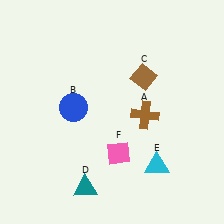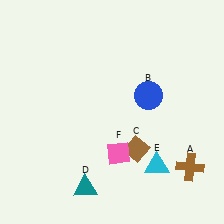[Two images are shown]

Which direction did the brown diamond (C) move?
The brown diamond (C) moved down.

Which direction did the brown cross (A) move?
The brown cross (A) moved down.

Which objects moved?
The objects that moved are: the brown cross (A), the blue circle (B), the brown diamond (C).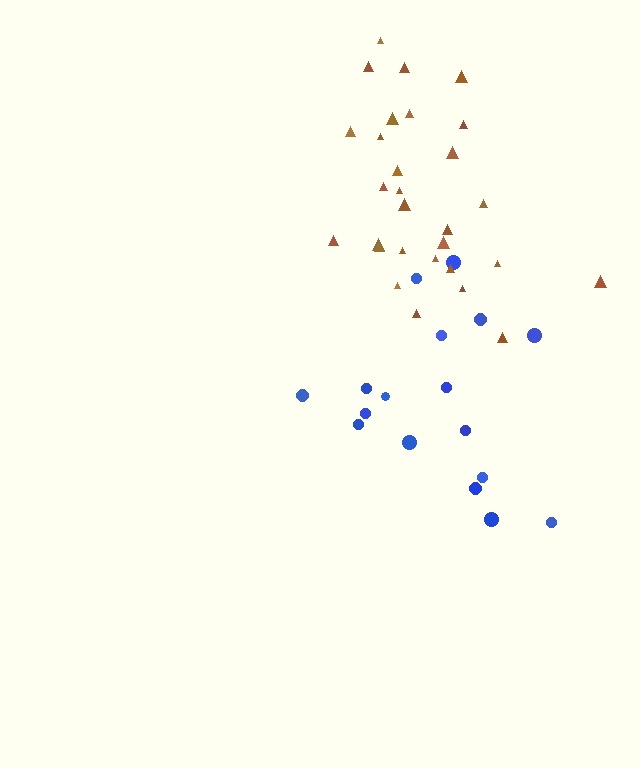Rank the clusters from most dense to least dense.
brown, blue.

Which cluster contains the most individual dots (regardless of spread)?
Brown (29).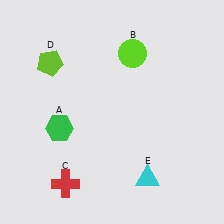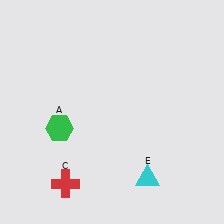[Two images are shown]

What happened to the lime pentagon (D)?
The lime pentagon (D) was removed in Image 2. It was in the top-left area of Image 1.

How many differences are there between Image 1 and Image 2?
There are 2 differences between the two images.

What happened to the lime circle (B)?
The lime circle (B) was removed in Image 2. It was in the top-right area of Image 1.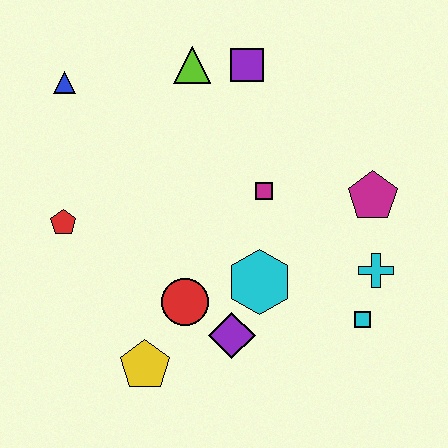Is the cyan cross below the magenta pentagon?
Yes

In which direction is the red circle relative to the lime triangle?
The red circle is below the lime triangle.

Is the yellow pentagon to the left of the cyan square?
Yes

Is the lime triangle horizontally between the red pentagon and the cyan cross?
Yes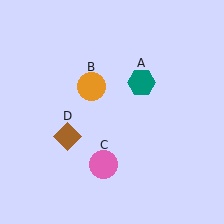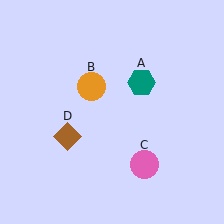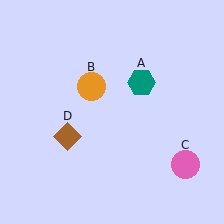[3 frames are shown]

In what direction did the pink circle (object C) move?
The pink circle (object C) moved right.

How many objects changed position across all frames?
1 object changed position: pink circle (object C).